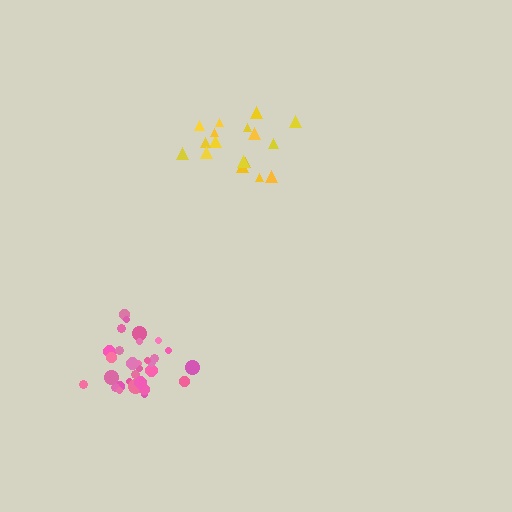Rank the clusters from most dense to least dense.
pink, yellow.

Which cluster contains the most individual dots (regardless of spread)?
Pink (31).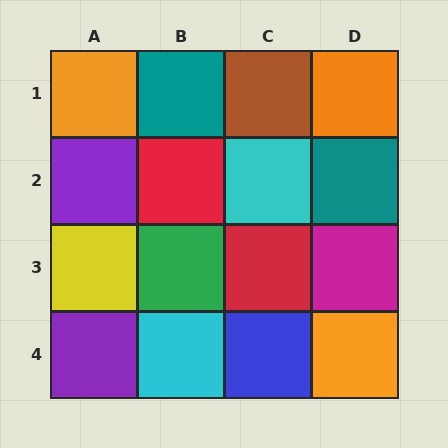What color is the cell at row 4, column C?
Blue.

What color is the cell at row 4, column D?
Orange.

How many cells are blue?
1 cell is blue.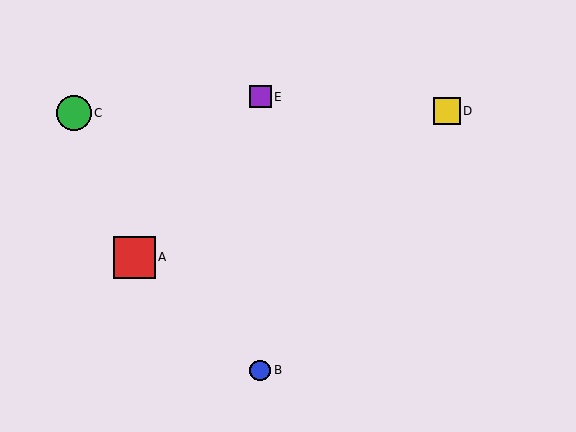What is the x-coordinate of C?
Object C is at x≈74.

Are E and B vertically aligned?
Yes, both are at x≈260.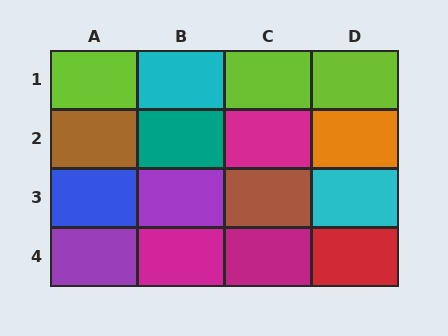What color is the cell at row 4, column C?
Magenta.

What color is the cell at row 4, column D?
Red.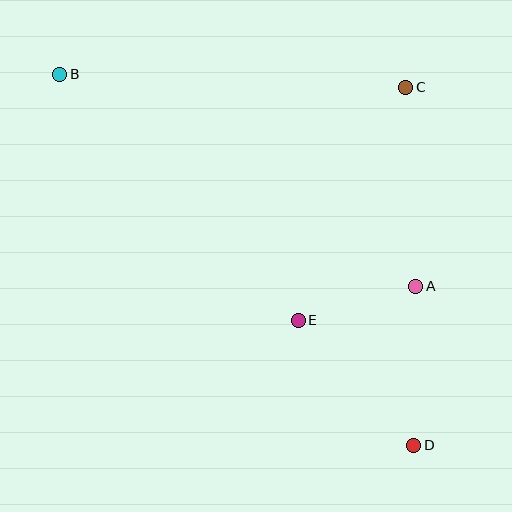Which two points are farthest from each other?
Points B and D are farthest from each other.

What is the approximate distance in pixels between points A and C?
The distance between A and C is approximately 200 pixels.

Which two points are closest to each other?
Points A and E are closest to each other.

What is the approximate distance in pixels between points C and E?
The distance between C and E is approximately 256 pixels.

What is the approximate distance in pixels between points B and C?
The distance between B and C is approximately 346 pixels.